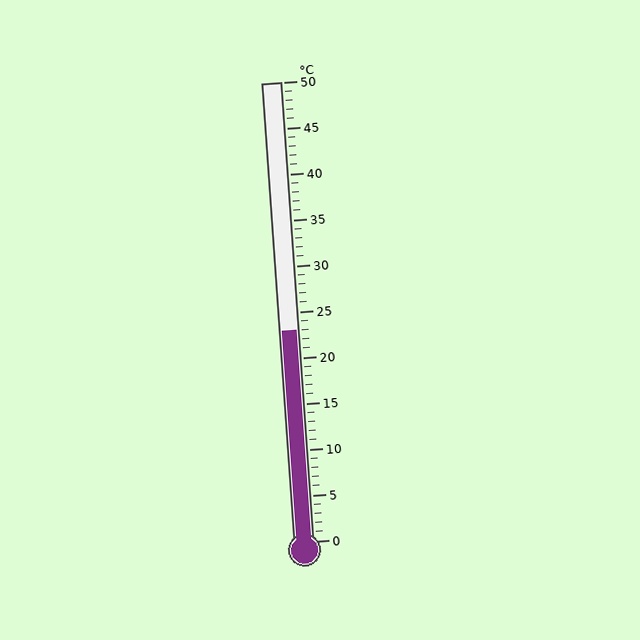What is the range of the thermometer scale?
The thermometer scale ranges from 0°C to 50°C.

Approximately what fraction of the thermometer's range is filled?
The thermometer is filled to approximately 45% of its range.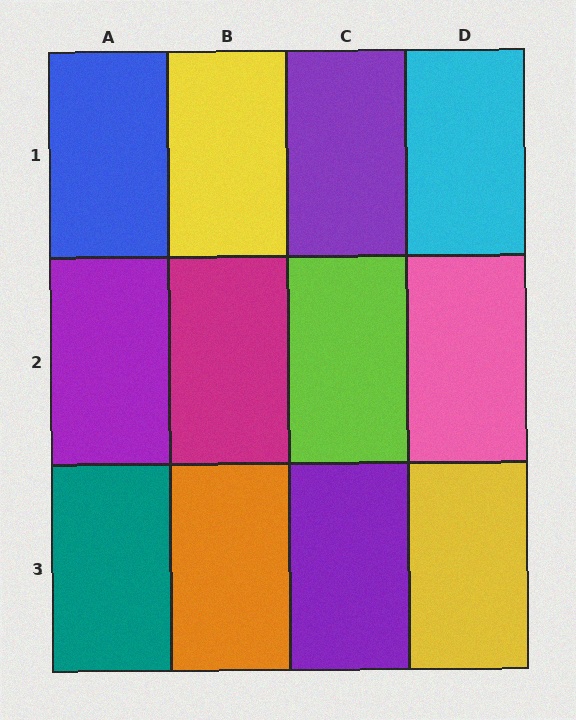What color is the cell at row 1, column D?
Cyan.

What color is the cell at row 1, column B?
Yellow.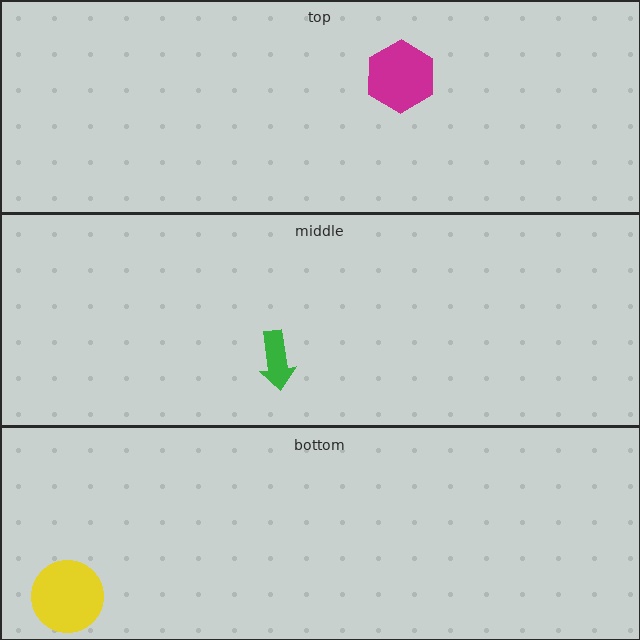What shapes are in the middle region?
The green arrow.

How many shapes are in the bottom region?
1.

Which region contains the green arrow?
The middle region.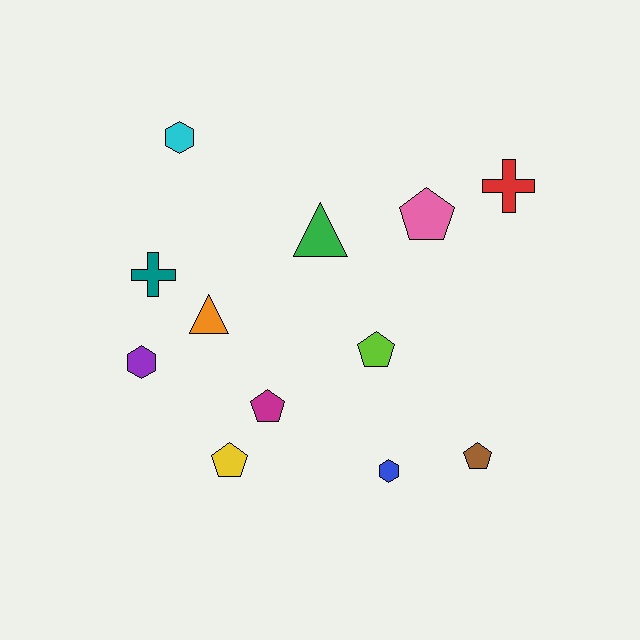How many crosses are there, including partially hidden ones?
There are 2 crosses.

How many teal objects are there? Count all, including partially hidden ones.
There is 1 teal object.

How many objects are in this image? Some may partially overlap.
There are 12 objects.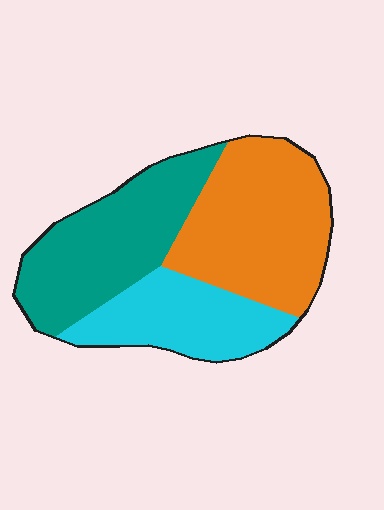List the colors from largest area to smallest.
From largest to smallest: orange, teal, cyan.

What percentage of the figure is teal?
Teal takes up between a third and a half of the figure.